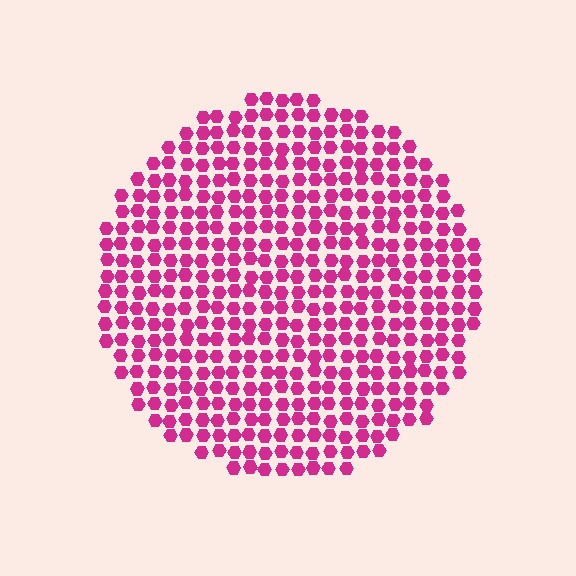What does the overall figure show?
The overall figure shows a circle.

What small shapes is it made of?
It is made of small hexagons.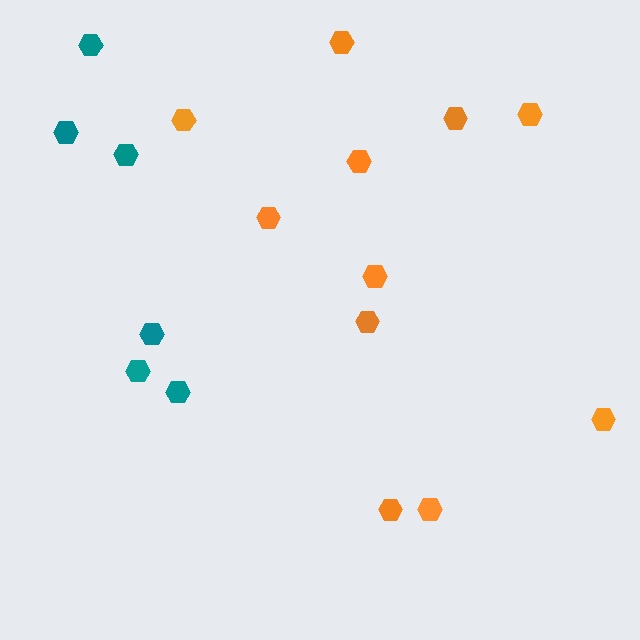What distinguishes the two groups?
There are 2 groups: one group of orange hexagons (11) and one group of teal hexagons (6).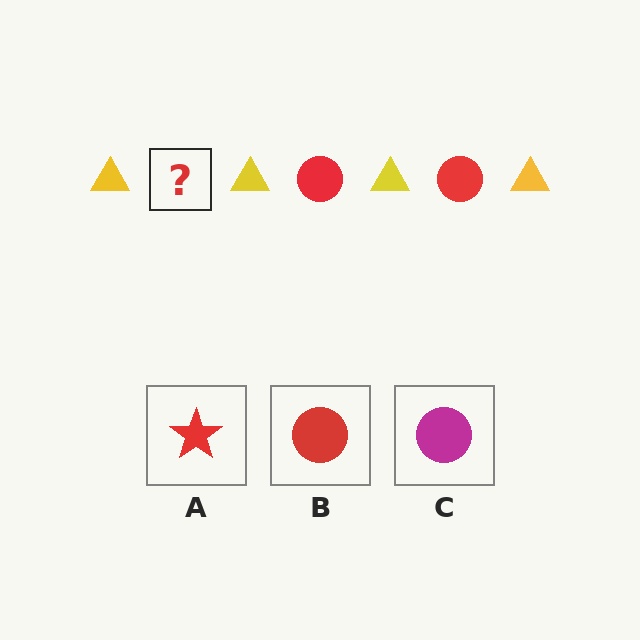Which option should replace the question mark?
Option B.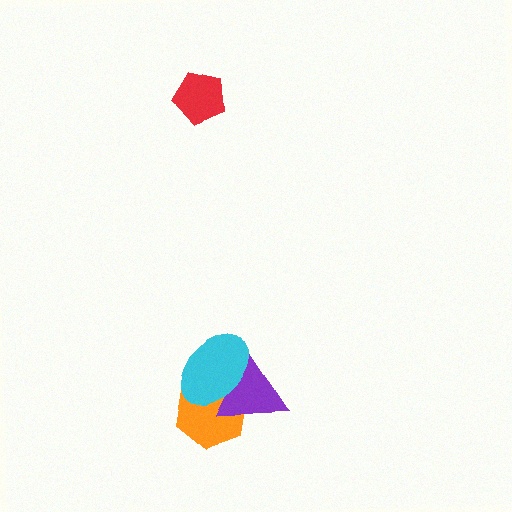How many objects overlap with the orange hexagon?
2 objects overlap with the orange hexagon.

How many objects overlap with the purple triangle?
2 objects overlap with the purple triangle.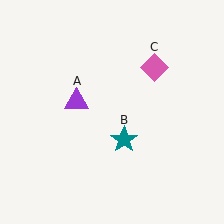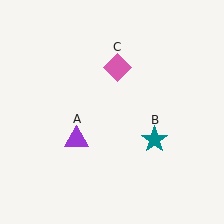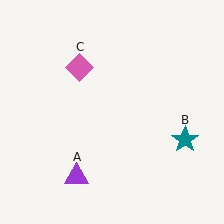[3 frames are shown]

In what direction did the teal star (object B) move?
The teal star (object B) moved right.